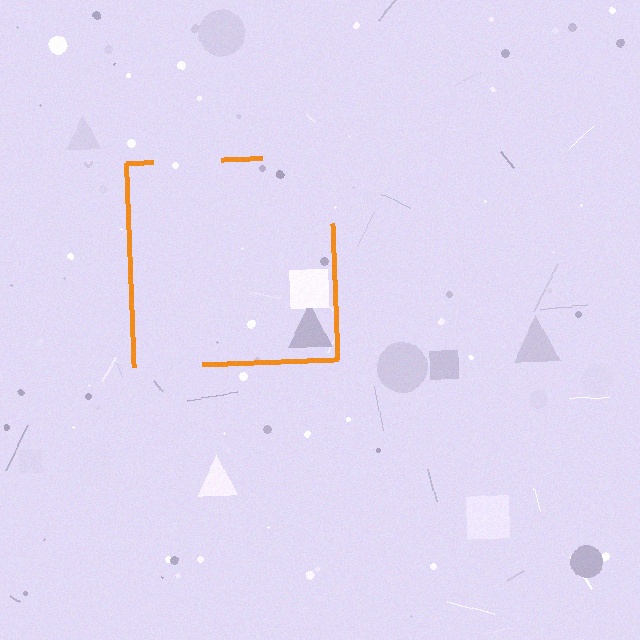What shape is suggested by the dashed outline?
The dashed outline suggests a square.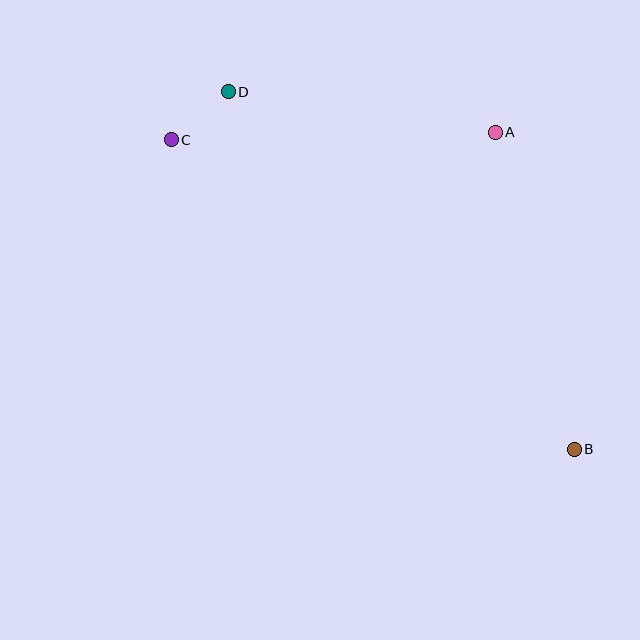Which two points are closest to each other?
Points C and D are closest to each other.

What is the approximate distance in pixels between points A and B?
The distance between A and B is approximately 327 pixels.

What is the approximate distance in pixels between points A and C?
The distance between A and C is approximately 324 pixels.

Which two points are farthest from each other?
Points B and C are farthest from each other.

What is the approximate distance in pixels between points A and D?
The distance between A and D is approximately 270 pixels.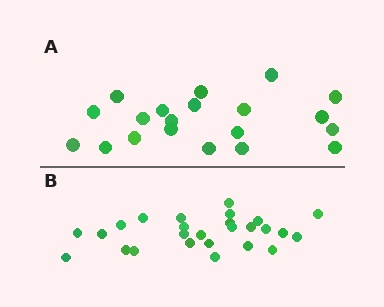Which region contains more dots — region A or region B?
Region B (the bottom region) has more dots.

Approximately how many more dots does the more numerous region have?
Region B has about 6 more dots than region A.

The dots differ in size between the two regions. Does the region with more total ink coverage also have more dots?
No. Region A has more total ink coverage because its dots are larger, but region B actually contains more individual dots. Total area can be misleading — the number of items is what matters here.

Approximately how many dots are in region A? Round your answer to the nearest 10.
About 20 dots.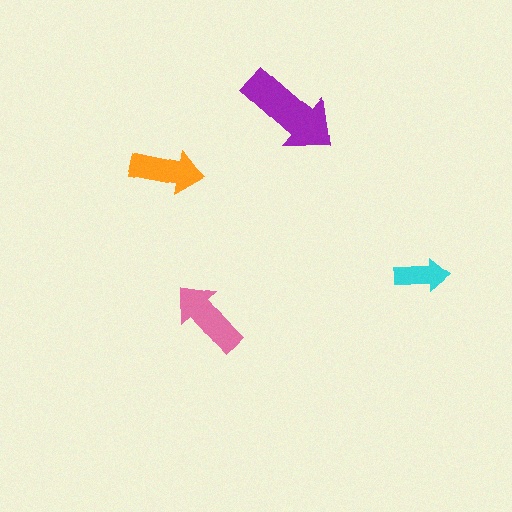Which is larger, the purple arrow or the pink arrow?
The purple one.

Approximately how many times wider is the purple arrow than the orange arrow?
About 1.5 times wider.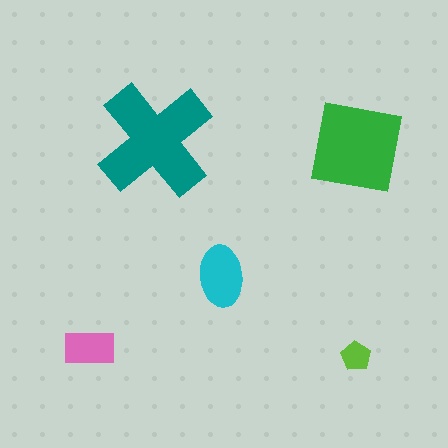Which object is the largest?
The teal cross.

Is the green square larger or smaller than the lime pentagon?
Larger.